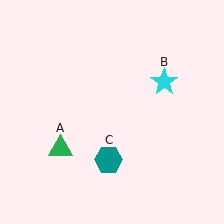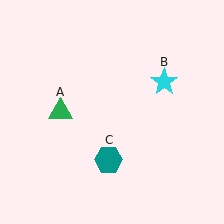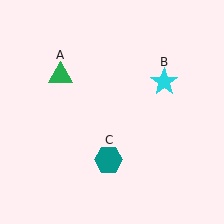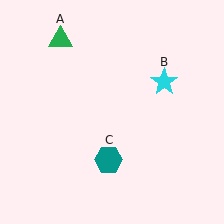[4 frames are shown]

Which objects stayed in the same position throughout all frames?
Cyan star (object B) and teal hexagon (object C) remained stationary.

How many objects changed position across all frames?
1 object changed position: green triangle (object A).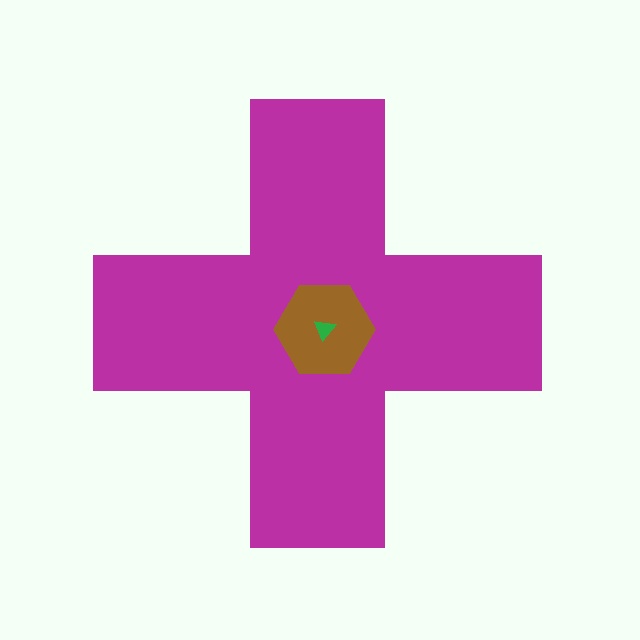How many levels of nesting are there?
3.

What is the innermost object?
The green triangle.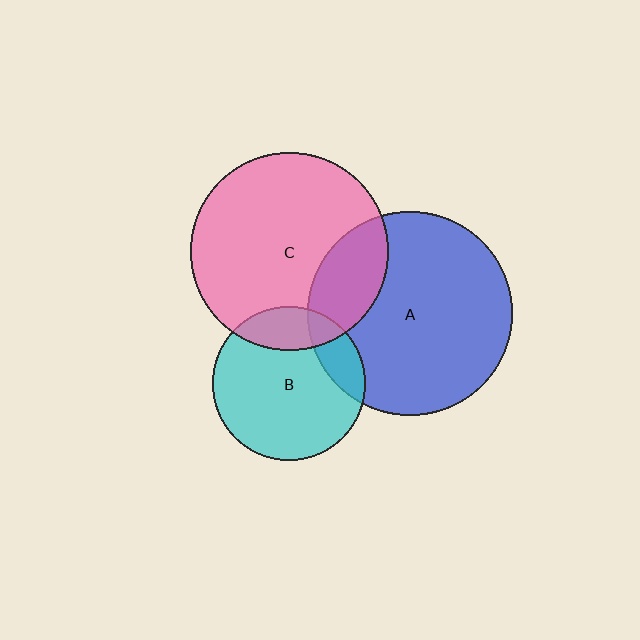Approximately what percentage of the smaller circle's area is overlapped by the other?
Approximately 15%.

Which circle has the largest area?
Circle A (blue).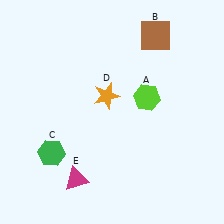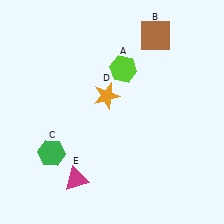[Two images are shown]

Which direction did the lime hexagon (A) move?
The lime hexagon (A) moved up.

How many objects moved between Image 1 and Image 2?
1 object moved between the two images.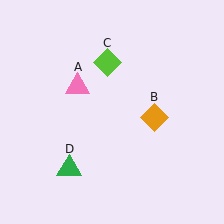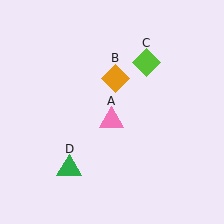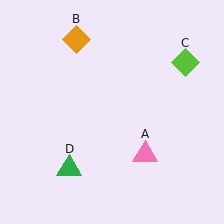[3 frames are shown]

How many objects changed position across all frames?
3 objects changed position: pink triangle (object A), orange diamond (object B), lime diamond (object C).